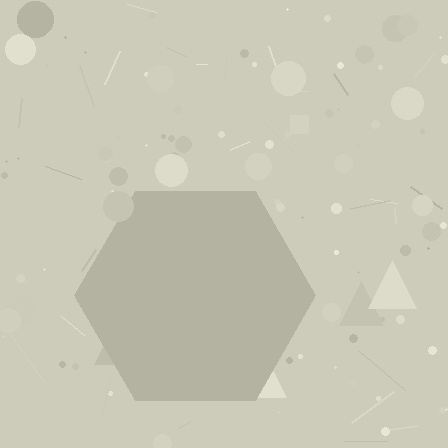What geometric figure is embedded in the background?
A hexagon is embedded in the background.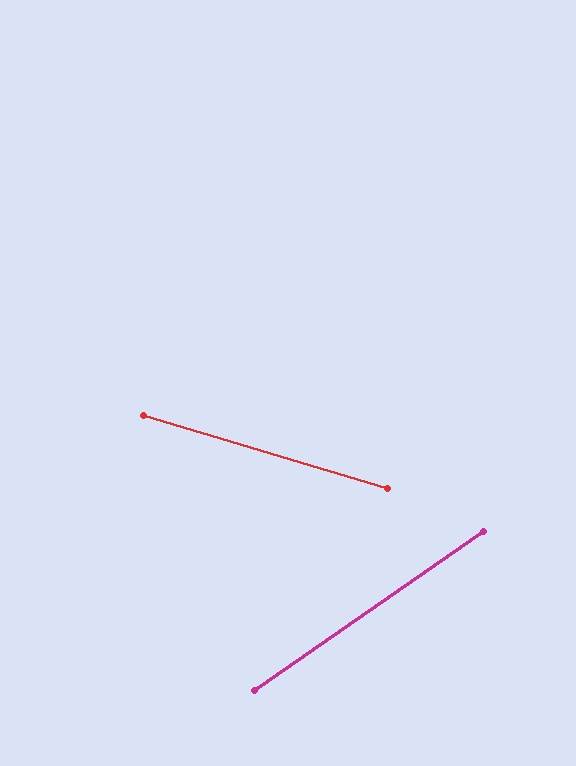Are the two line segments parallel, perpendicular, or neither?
Neither parallel nor perpendicular — they differ by about 51°.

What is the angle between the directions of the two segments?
Approximately 51 degrees.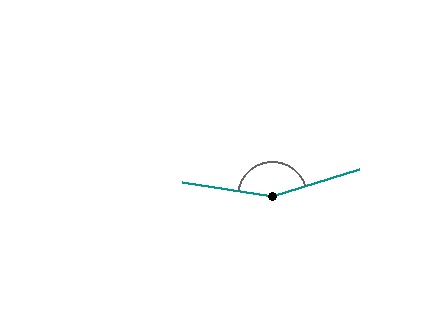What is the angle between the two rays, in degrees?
Approximately 153 degrees.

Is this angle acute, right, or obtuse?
It is obtuse.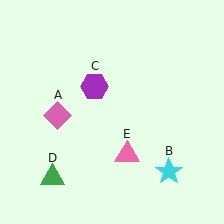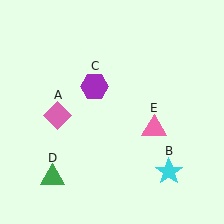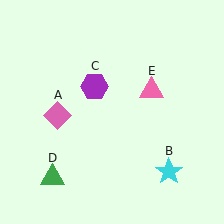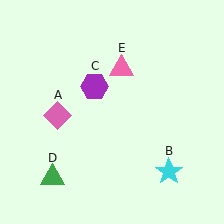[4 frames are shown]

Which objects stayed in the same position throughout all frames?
Pink diamond (object A) and cyan star (object B) and purple hexagon (object C) and green triangle (object D) remained stationary.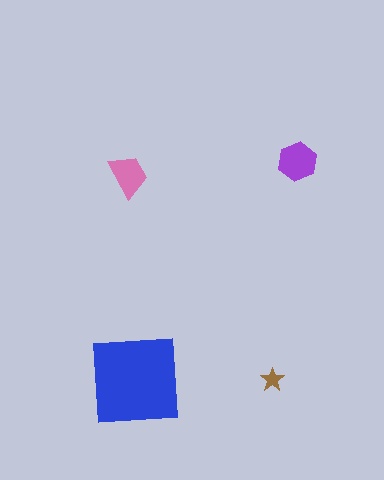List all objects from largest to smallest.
The blue square, the purple hexagon, the pink trapezoid, the brown star.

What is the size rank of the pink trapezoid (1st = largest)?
3rd.